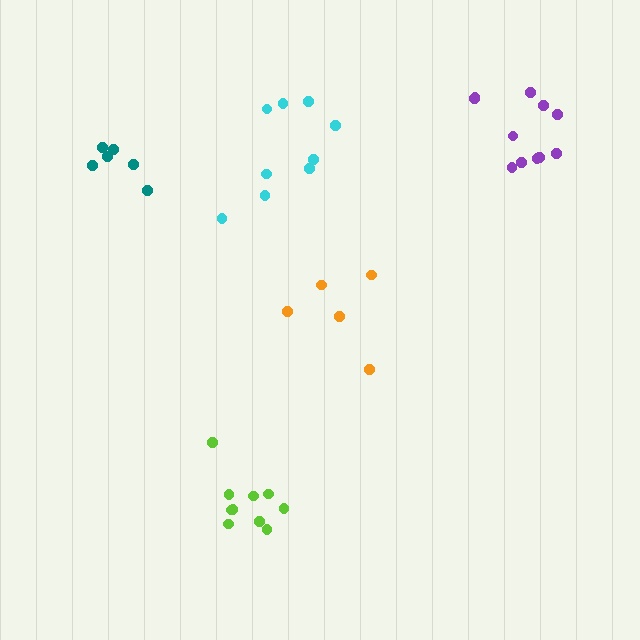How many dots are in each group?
Group 1: 5 dots, Group 2: 9 dots, Group 3: 10 dots, Group 4: 11 dots, Group 5: 6 dots (41 total).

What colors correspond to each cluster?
The clusters are colored: orange, cyan, lime, purple, teal.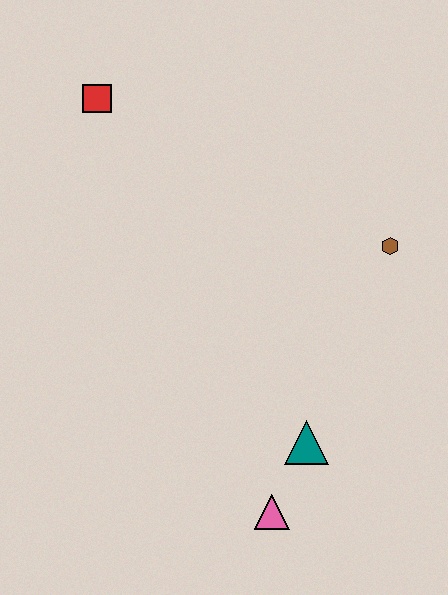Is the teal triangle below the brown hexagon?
Yes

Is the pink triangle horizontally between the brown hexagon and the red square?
Yes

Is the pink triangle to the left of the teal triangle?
Yes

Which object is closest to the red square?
The brown hexagon is closest to the red square.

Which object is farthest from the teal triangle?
The red square is farthest from the teal triangle.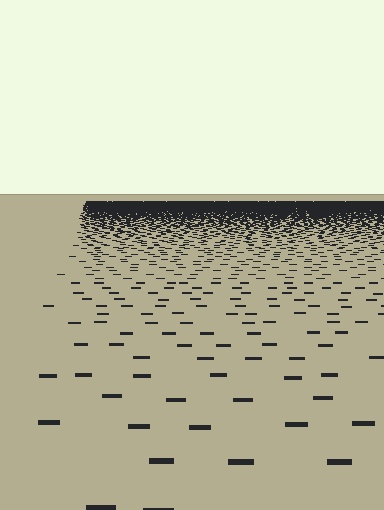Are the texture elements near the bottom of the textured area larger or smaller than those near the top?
Larger. Near the bottom, elements are closer to the viewer and appear at a bigger on-screen size.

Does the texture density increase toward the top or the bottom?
Density increases toward the top.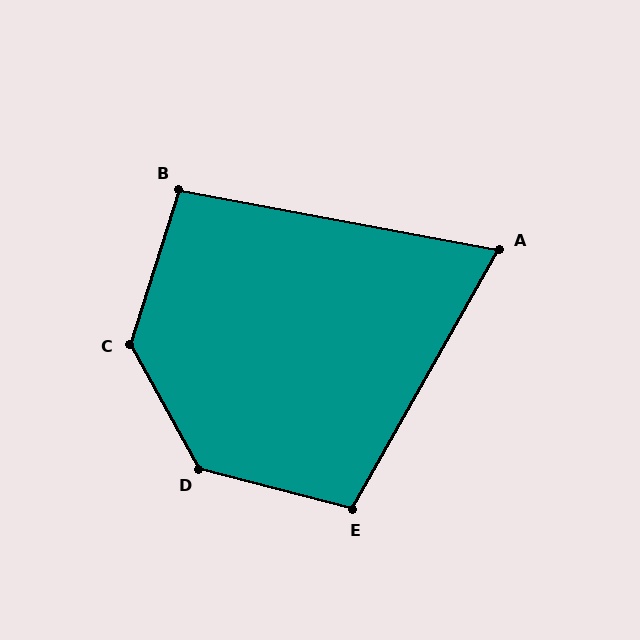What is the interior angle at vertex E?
Approximately 105 degrees (obtuse).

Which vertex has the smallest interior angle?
A, at approximately 71 degrees.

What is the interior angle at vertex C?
Approximately 133 degrees (obtuse).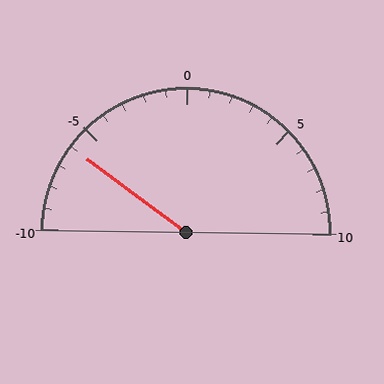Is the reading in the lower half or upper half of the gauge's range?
The reading is in the lower half of the range (-10 to 10).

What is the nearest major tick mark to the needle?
The nearest major tick mark is -5.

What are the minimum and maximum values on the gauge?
The gauge ranges from -10 to 10.